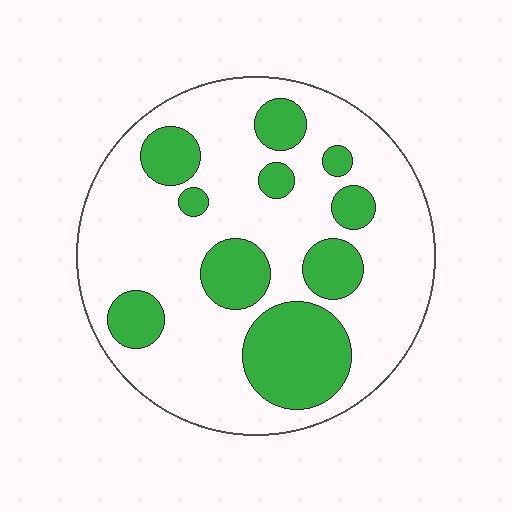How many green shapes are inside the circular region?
10.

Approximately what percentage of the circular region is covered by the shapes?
Approximately 30%.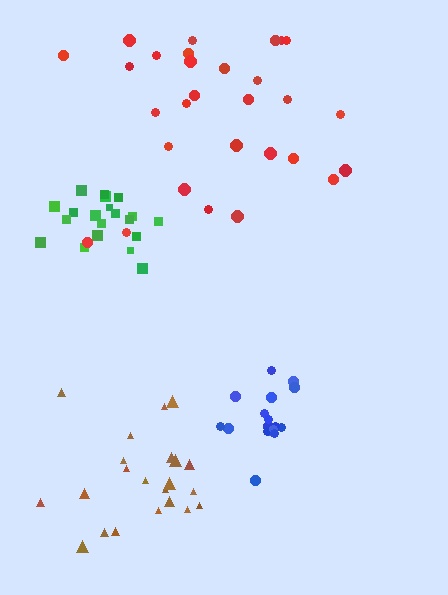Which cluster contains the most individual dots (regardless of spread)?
Red (29).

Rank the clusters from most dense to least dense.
blue, green, brown, red.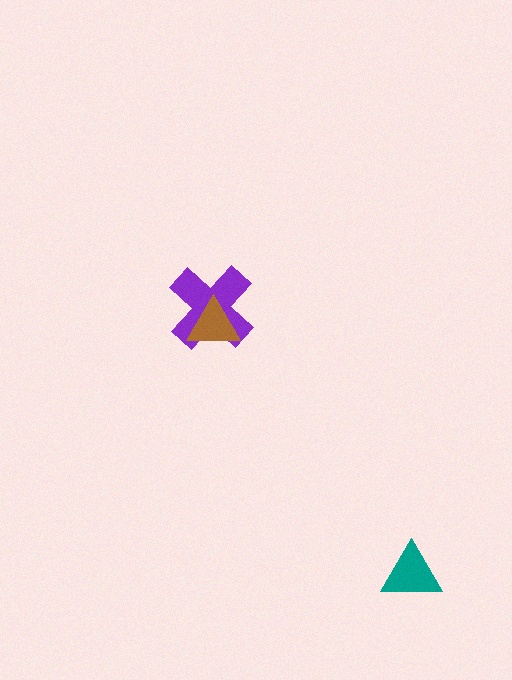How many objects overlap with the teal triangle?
0 objects overlap with the teal triangle.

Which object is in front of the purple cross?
The brown triangle is in front of the purple cross.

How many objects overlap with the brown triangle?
1 object overlaps with the brown triangle.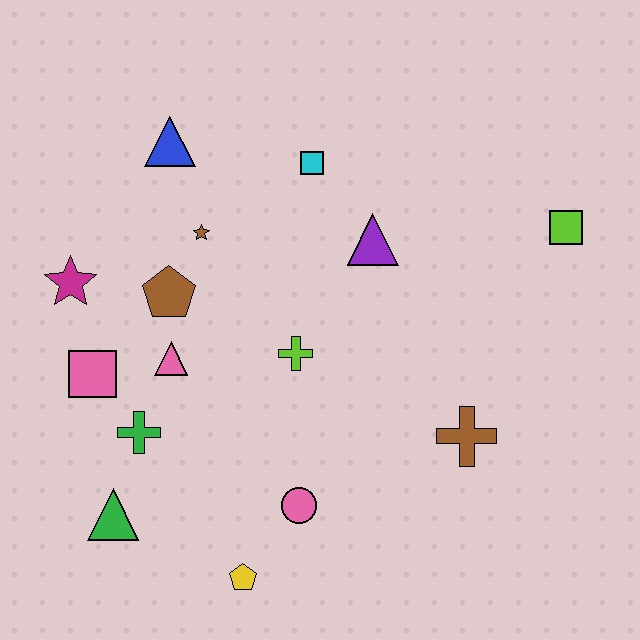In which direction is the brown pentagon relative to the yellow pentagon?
The brown pentagon is above the yellow pentagon.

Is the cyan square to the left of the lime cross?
No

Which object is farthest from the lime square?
The green triangle is farthest from the lime square.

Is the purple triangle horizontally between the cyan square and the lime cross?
No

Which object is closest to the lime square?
The purple triangle is closest to the lime square.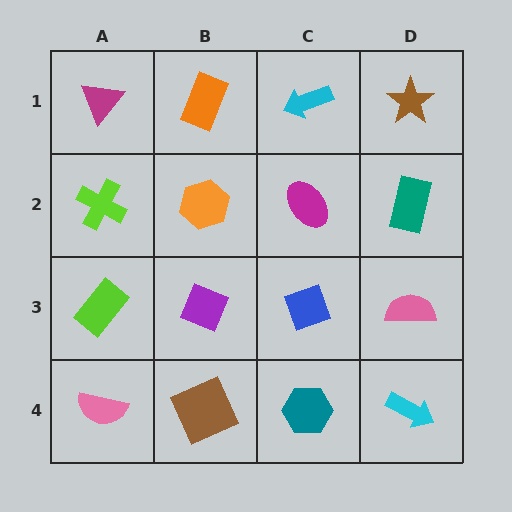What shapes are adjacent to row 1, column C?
A magenta ellipse (row 2, column C), an orange rectangle (row 1, column B), a brown star (row 1, column D).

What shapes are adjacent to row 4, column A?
A lime rectangle (row 3, column A), a brown square (row 4, column B).